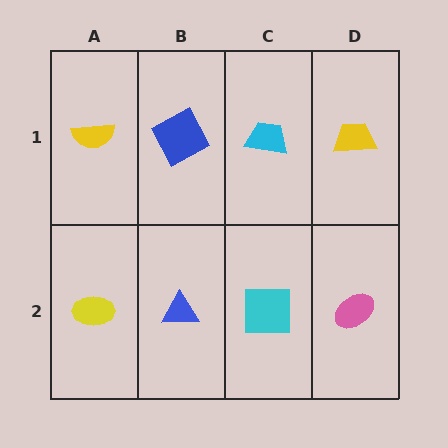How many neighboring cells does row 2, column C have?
3.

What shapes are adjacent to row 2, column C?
A cyan trapezoid (row 1, column C), a blue triangle (row 2, column B), a pink ellipse (row 2, column D).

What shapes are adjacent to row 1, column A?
A yellow ellipse (row 2, column A), a blue square (row 1, column B).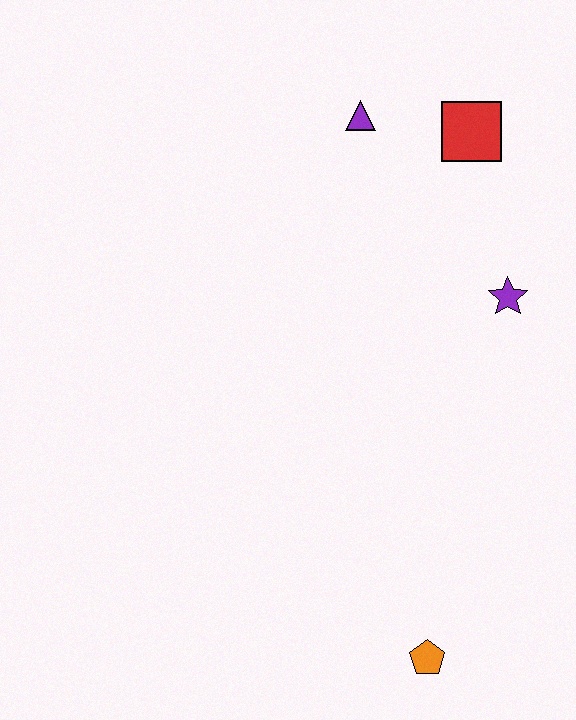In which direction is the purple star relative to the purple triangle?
The purple star is below the purple triangle.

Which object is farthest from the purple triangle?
The orange pentagon is farthest from the purple triangle.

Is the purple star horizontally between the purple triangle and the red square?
No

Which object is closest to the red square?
The purple triangle is closest to the red square.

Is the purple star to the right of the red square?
Yes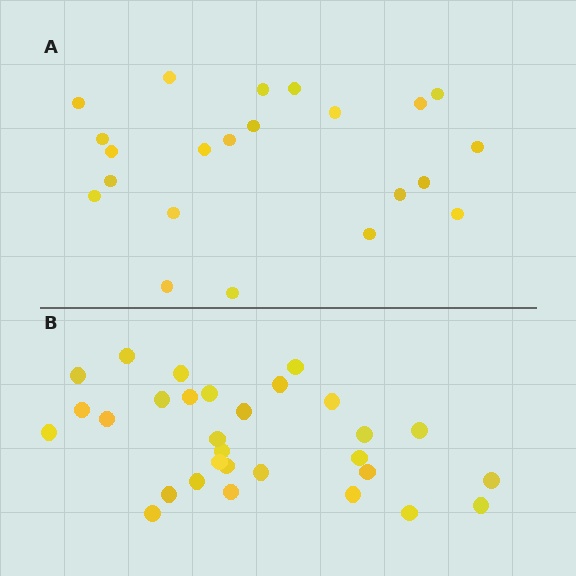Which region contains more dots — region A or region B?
Region B (the bottom region) has more dots.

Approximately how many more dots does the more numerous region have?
Region B has roughly 8 or so more dots than region A.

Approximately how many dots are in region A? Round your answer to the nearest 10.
About 20 dots. (The exact count is 22, which rounds to 20.)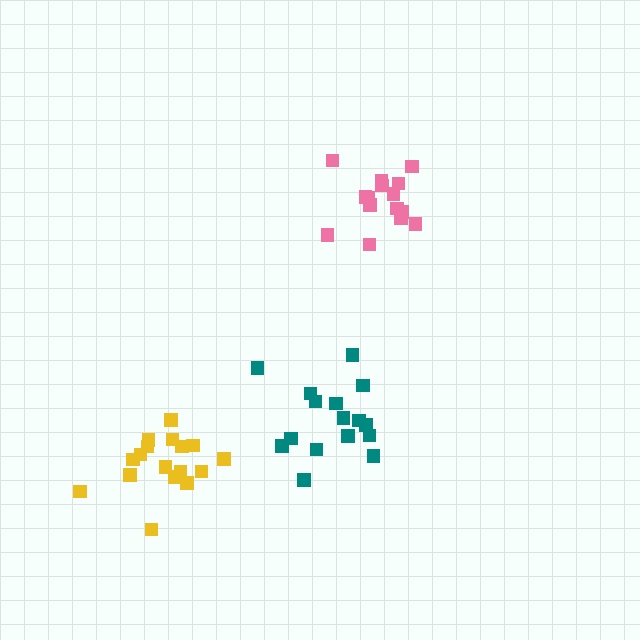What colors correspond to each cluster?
The clusters are colored: yellow, teal, pink.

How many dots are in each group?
Group 1: 17 dots, Group 2: 16 dots, Group 3: 15 dots (48 total).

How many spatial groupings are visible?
There are 3 spatial groupings.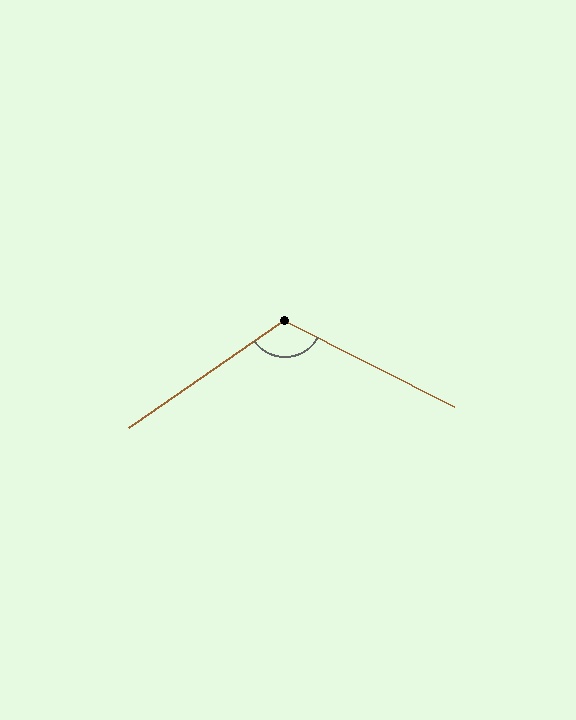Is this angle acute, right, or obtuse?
It is obtuse.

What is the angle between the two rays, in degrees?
Approximately 119 degrees.